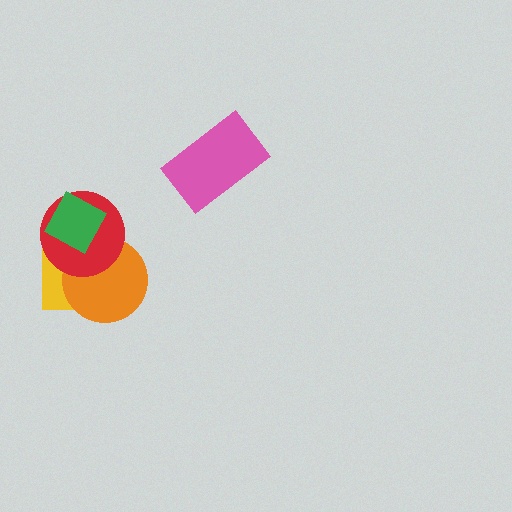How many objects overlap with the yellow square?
3 objects overlap with the yellow square.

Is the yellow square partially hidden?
Yes, it is partially covered by another shape.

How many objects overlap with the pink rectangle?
0 objects overlap with the pink rectangle.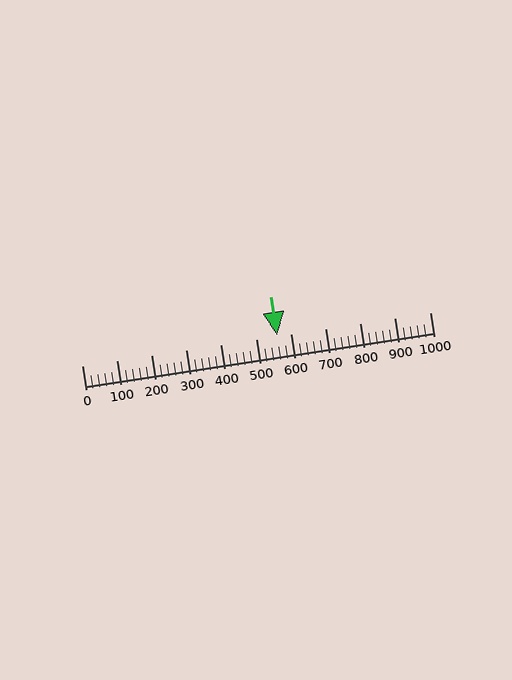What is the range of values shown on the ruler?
The ruler shows values from 0 to 1000.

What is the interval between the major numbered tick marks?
The major tick marks are spaced 100 units apart.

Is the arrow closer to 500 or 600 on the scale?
The arrow is closer to 600.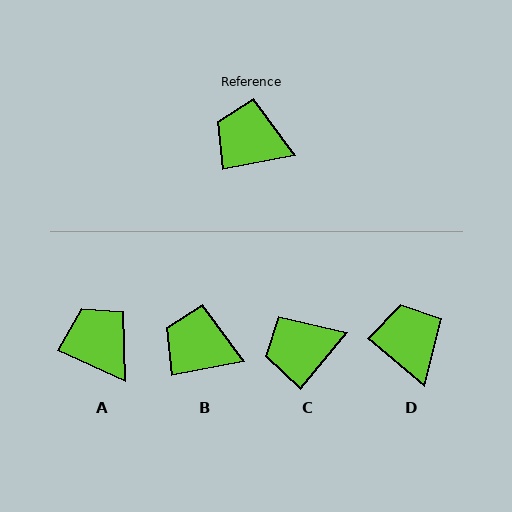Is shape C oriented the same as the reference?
No, it is off by about 40 degrees.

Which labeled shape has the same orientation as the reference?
B.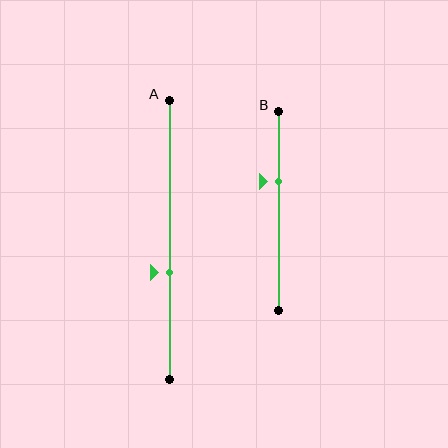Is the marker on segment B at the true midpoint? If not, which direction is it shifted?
No, the marker on segment B is shifted upward by about 15% of the segment length.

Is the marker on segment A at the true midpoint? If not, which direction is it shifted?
No, the marker on segment A is shifted downward by about 11% of the segment length.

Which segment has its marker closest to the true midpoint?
Segment A has its marker closest to the true midpoint.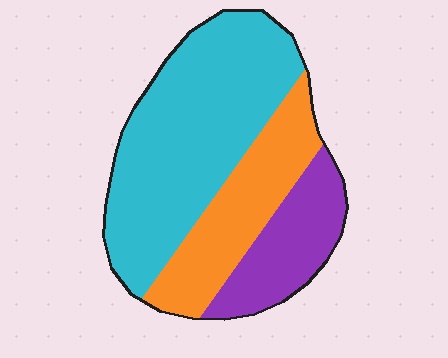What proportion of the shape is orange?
Orange takes up about one quarter (1/4) of the shape.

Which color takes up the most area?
Cyan, at roughly 55%.